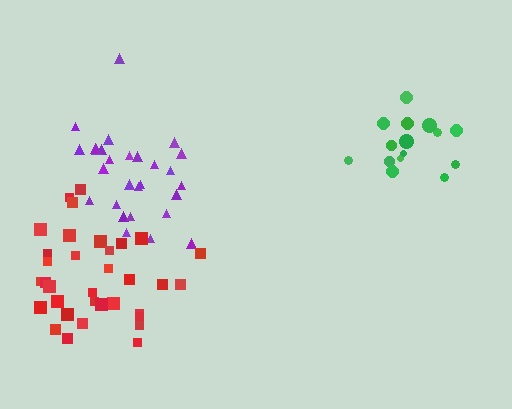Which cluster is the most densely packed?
Purple.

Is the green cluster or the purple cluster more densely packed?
Purple.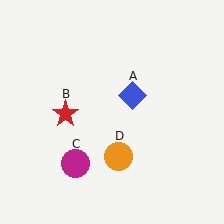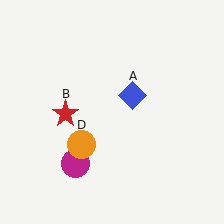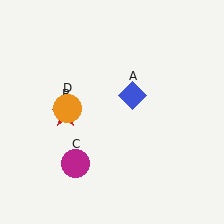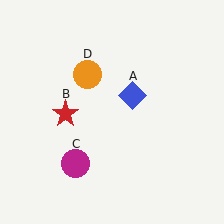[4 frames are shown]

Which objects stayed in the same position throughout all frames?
Blue diamond (object A) and red star (object B) and magenta circle (object C) remained stationary.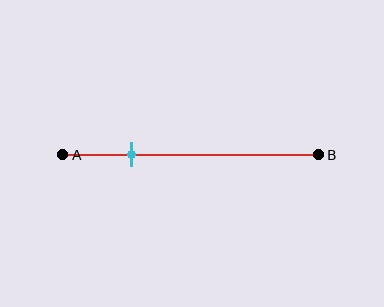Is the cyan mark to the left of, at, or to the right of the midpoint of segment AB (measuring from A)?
The cyan mark is to the left of the midpoint of segment AB.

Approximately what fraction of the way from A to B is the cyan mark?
The cyan mark is approximately 25% of the way from A to B.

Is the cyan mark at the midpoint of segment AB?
No, the mark is at about 25% from A, not at the 50% midpoint.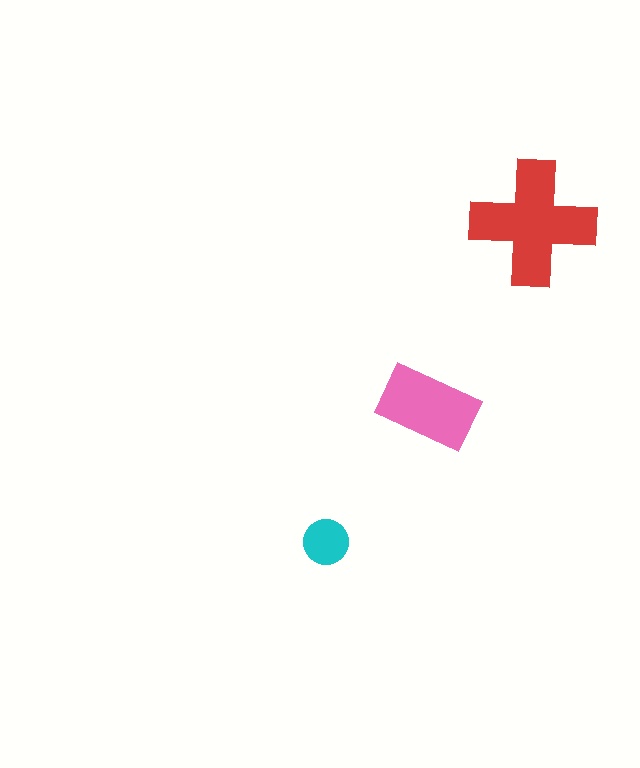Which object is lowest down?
The cyan circle is bottommost.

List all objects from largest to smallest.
The red cross, the pink rectangle, the cyan circle.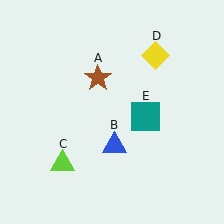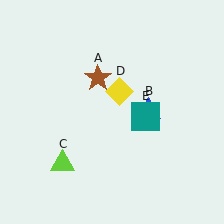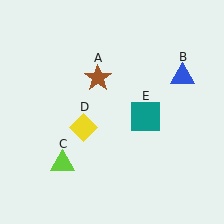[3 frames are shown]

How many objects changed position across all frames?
2 objects changed position: blue triangle (object B), yellow diamond (object D).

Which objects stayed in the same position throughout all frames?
Brown star (object A) and lime triangle (object C) and teal square (object E) remained stationary.